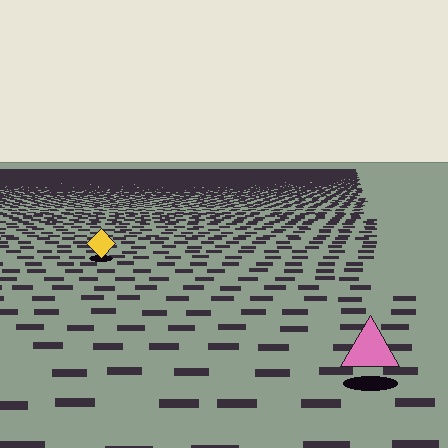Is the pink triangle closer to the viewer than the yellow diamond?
Yes. The pink triangle is closer — you can tell from the texture gradient: the ground texture is coarser near it.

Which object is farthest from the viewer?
The yellow diamond is farthest from the viewer. It appears smaller and the ground texture around it is denser.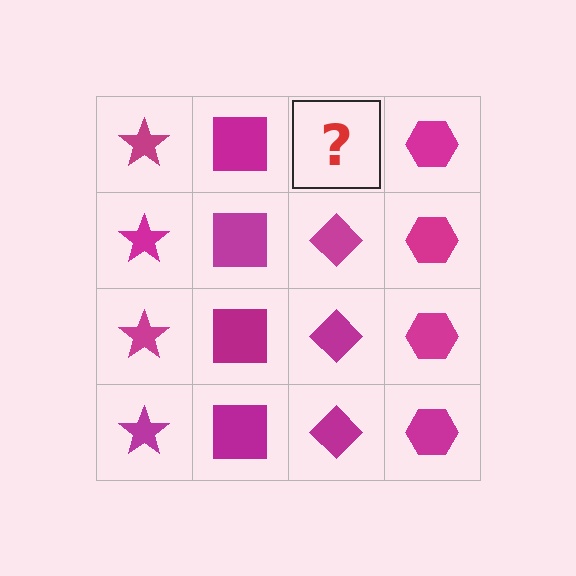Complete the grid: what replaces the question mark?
The question mark should be replaced with a magenta diamond.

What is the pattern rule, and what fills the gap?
The rule is that each column has a consistent shape. The gap should be filled with a magenta diamond.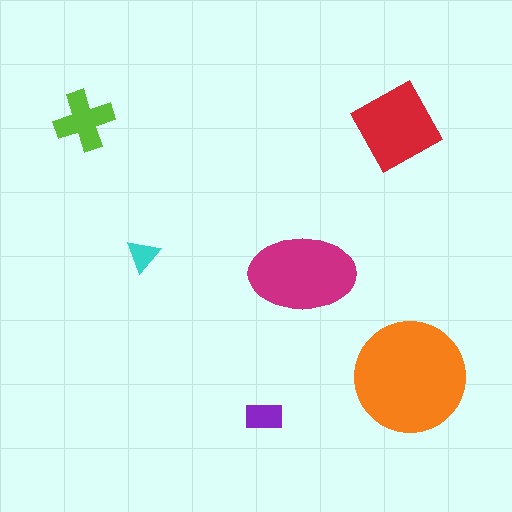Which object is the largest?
The orange circle.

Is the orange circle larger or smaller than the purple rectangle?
Larger.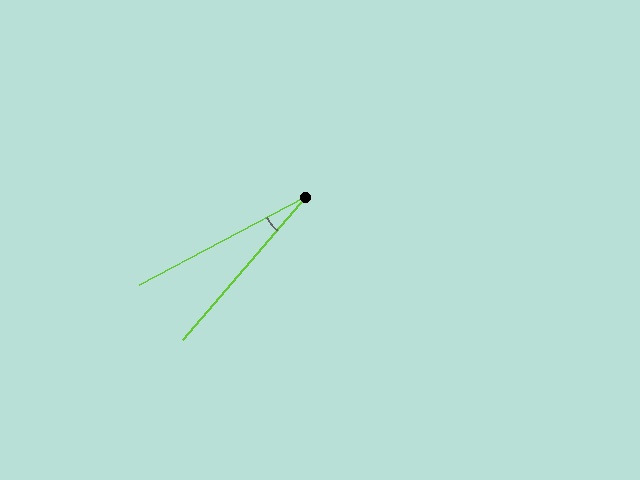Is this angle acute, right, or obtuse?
It is acute.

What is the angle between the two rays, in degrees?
Approximately 21 degrees.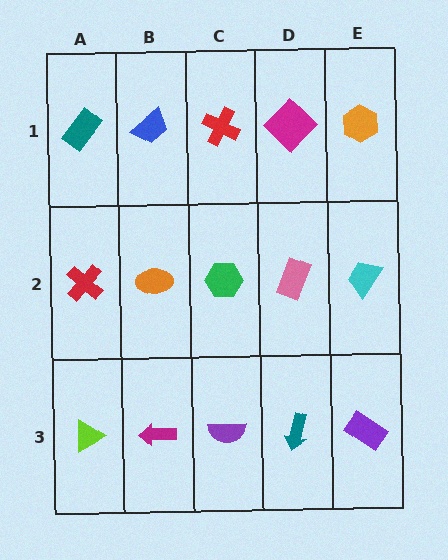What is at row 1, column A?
A teal rectangle.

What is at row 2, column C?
A green hexagon.